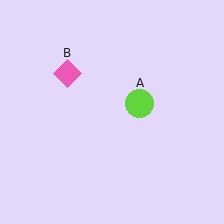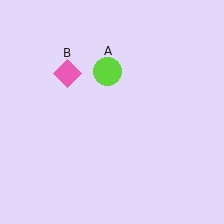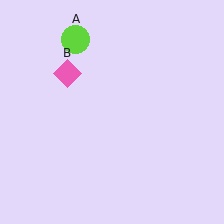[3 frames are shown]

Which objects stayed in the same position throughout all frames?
Pink diamond (object B) remained stationary.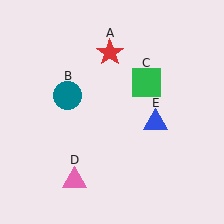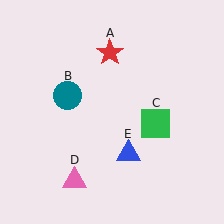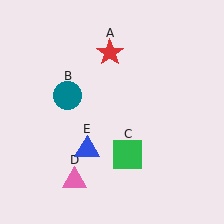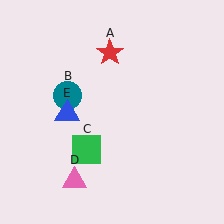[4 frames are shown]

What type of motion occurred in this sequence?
The green square (object C), blue triangle (object E) rotated clockwise around the center of the scene.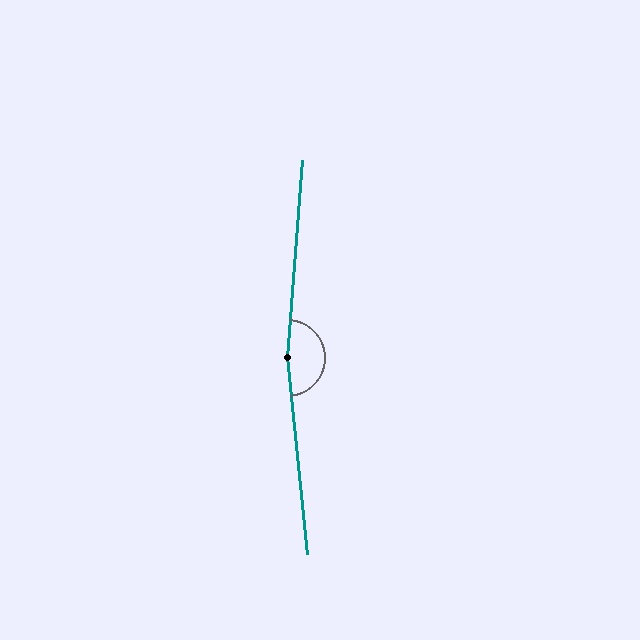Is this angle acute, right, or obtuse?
It is obtuse.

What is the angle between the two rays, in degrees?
Approximately 170 degrees.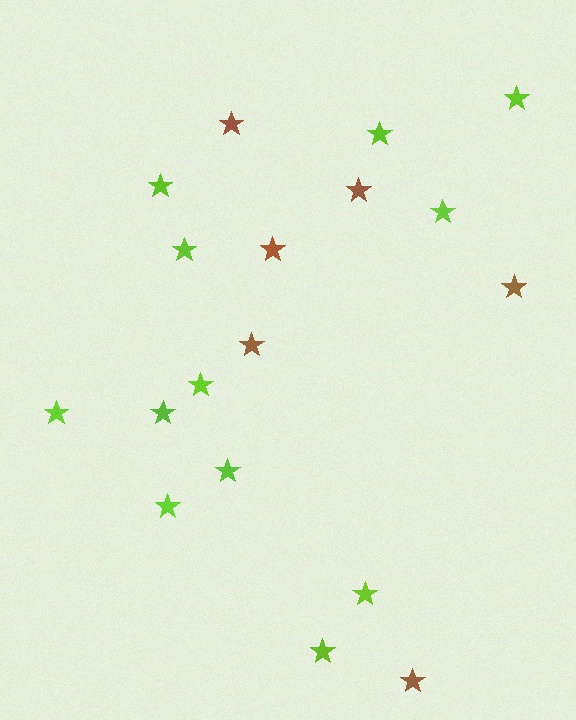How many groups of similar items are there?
There are 2 groups: one group of lime stars (12) and one group of brown stars (6).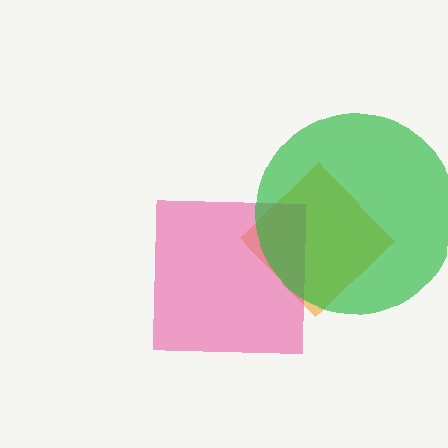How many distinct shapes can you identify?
There are 3 distinct shapes: an orange diamond, a pink square, a green circle.